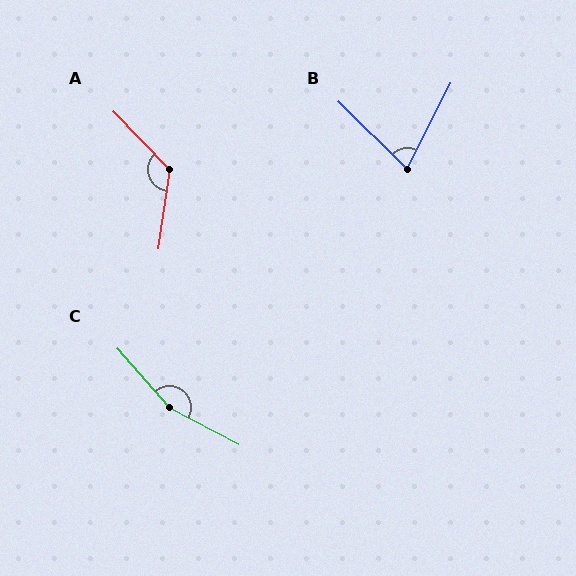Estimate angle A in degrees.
Approximately 128 degrees.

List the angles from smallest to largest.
B (72°), A (128°), C (159°).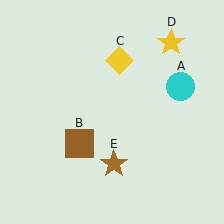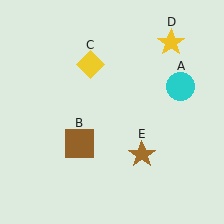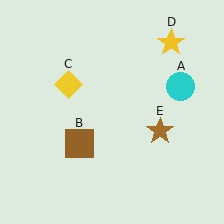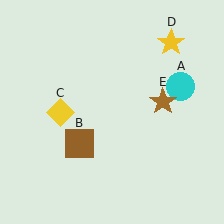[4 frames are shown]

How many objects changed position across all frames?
2 objects changed position: yellow diamond (object C), brown star (object E).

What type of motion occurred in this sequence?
The yellow diamond (object C), brown star (object E) rotated counterclockwise around the center of the scene.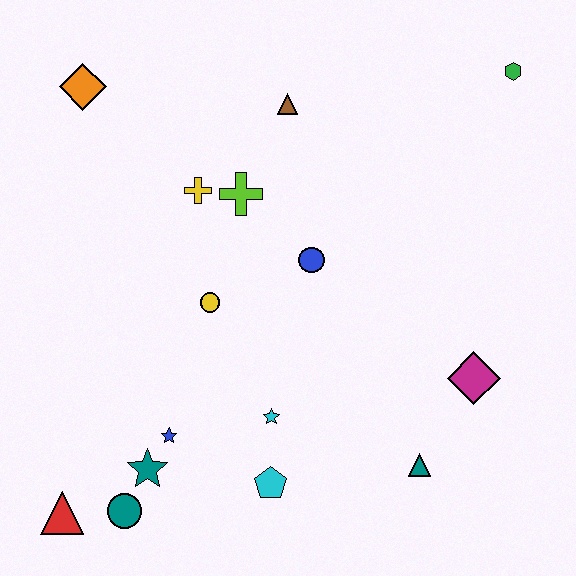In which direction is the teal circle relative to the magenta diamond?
The teal circle is to the left of the magenta diamond.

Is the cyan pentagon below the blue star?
Yes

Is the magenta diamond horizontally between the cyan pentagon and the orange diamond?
No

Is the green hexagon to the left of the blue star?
No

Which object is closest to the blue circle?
The lime cross is closest to the blue circle.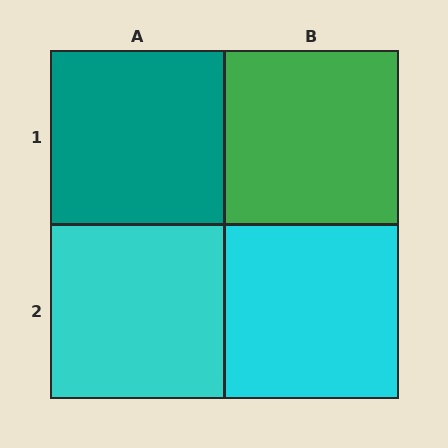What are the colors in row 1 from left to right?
Teal, green.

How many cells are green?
1 cell is green.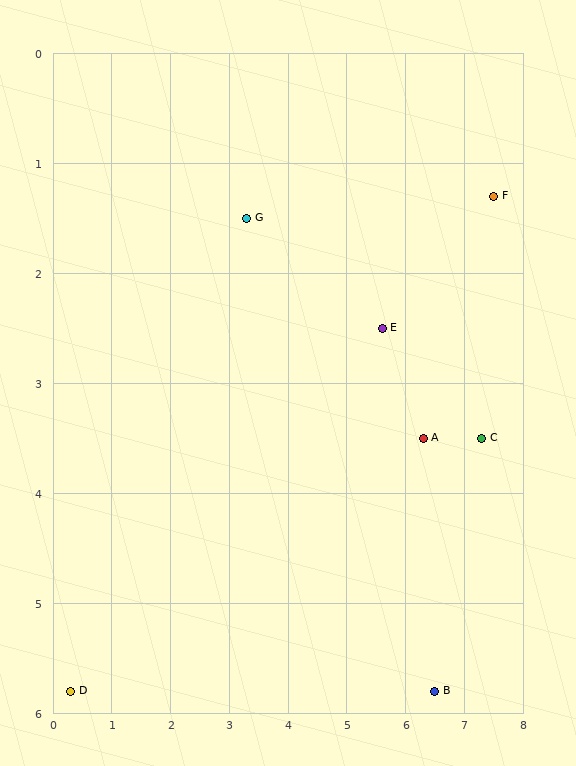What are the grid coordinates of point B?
Point B is at approximately (6.5, 5.8).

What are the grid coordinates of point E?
Point E is at approximately (5.6, 2.5).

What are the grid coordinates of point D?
Point D is at approximately (0.3, 5.8).